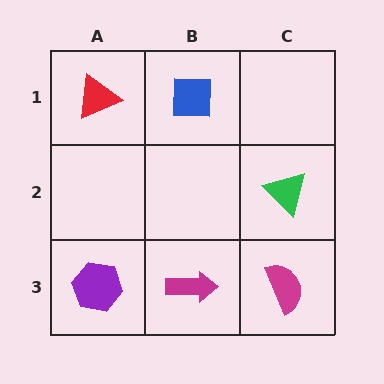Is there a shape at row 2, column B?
No, that cell is empty.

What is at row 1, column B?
A blue square.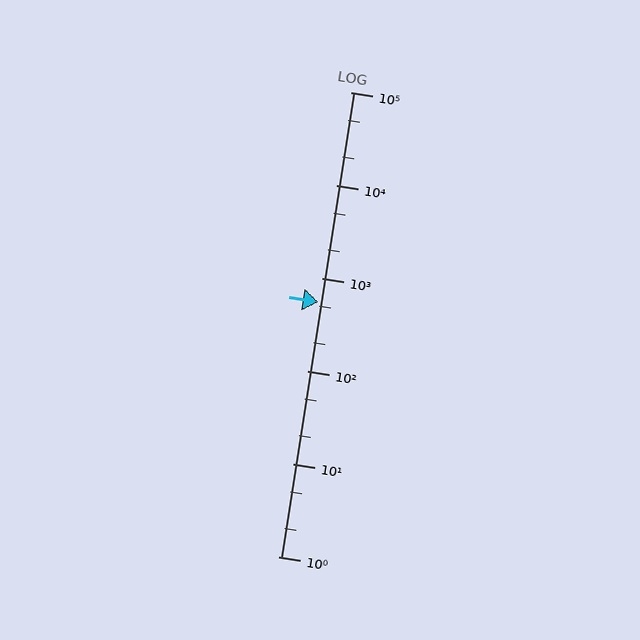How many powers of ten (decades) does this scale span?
The scale spans 5 decades, from 1 to 100000.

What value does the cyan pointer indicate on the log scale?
The pointer indicates approximately 550.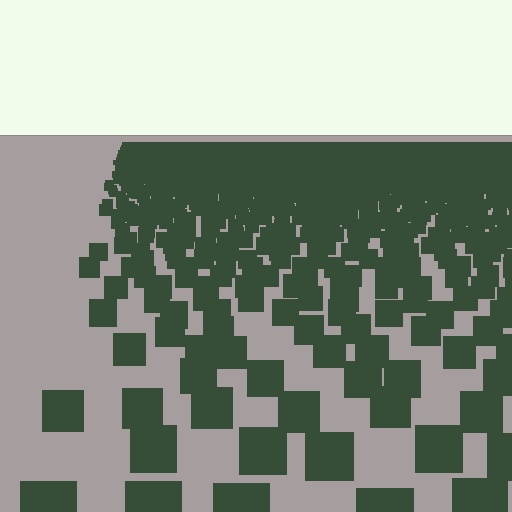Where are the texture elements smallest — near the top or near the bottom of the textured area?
Near the top.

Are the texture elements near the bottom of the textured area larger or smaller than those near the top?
Larger. Near the bottom, elements are closer to the viewer and appear at a bigger on-screen size.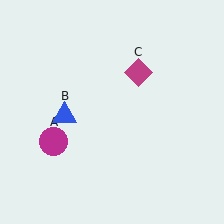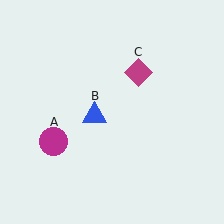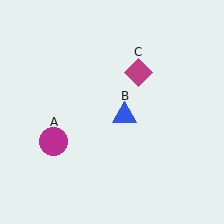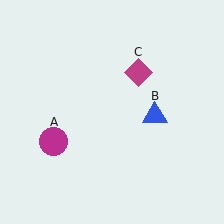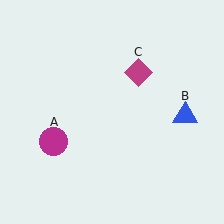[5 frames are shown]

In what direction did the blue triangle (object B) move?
The blue triangle (object B) moved right.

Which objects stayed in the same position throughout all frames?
Magenta circle (object A) and magenta diamond (object C) remained stationary.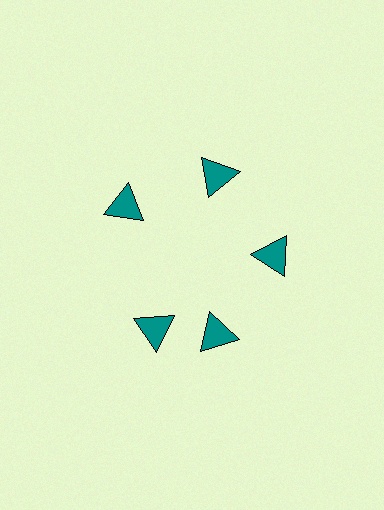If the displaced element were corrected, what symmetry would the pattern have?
It would have 5-fold rotational symmetry — the pattern would map onto itself every 72 degrees.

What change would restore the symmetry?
The symmetry would be restored by rotating it back into even spacing with its neighbors so that all 5 triangles sit at equal angles and equal distance from the center.